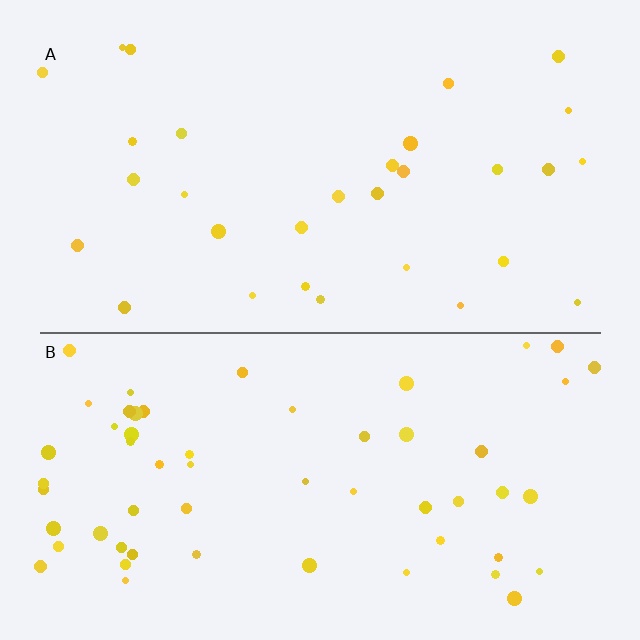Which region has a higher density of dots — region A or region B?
B (the bottom).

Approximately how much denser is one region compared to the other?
Approximately 1.9× — region B over region A.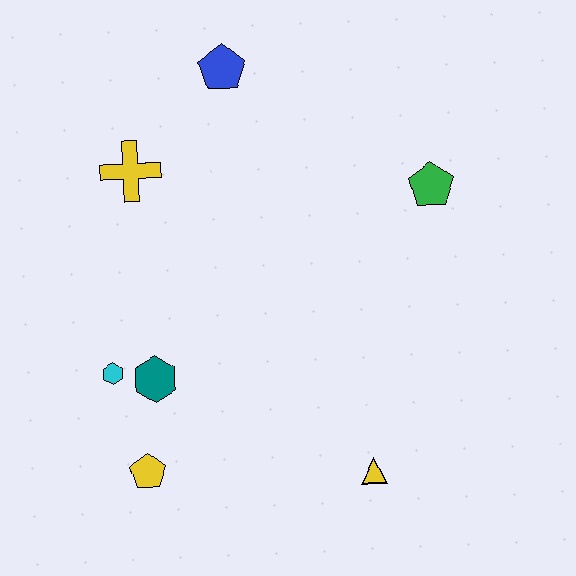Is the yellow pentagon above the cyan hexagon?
No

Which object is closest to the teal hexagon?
The cyan hexagon is closest to the teal hexagon.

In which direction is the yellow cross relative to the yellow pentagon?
The yellow cross is above the yellow pentagon.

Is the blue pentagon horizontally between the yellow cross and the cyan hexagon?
No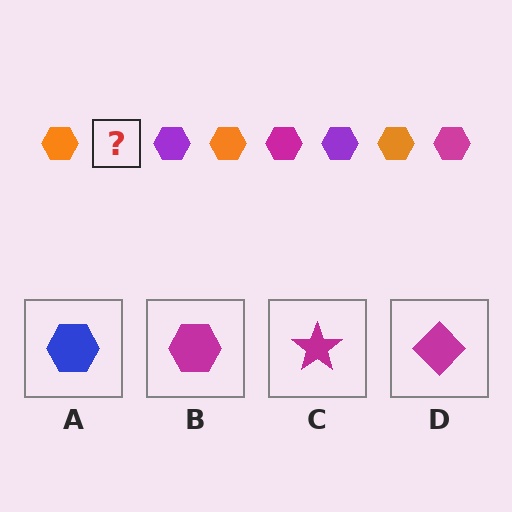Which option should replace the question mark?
Option B.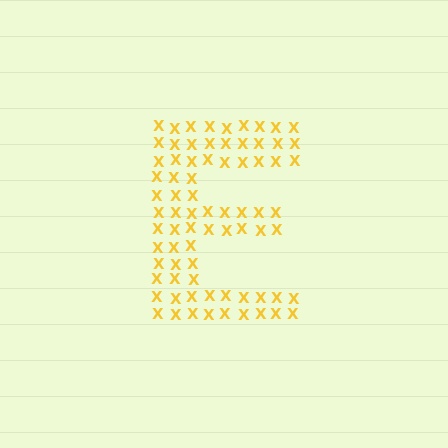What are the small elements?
The small elements are letter X's.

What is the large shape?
The large shape is the letter E.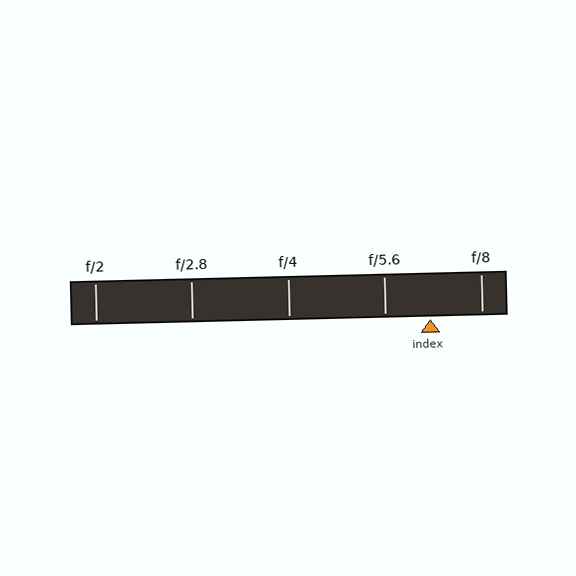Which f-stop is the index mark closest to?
The index mark is closest to f/5.6.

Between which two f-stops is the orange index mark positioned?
The index mark is between f/5.6 and f/8.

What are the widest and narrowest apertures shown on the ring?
The widest aperture shown is f/2 and the narrowest is f/8.